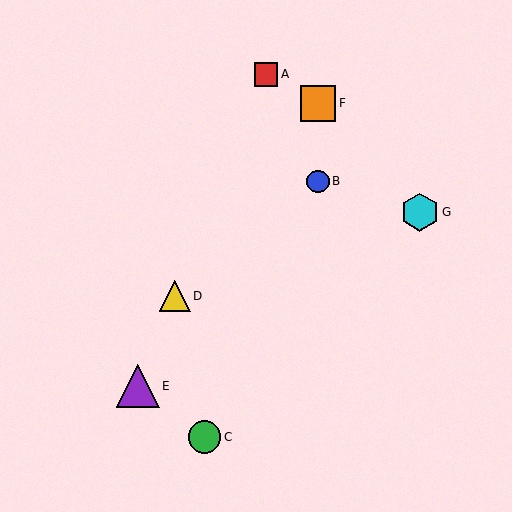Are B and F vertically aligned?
Yes, both are at x≈318.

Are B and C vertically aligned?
No, B is at x≈318 and C is at x≈204.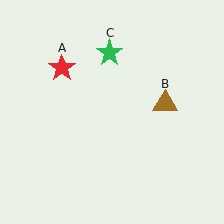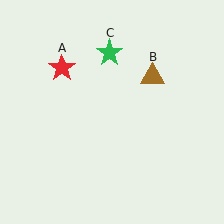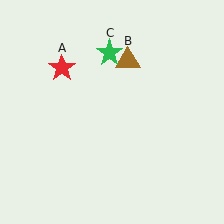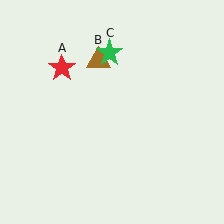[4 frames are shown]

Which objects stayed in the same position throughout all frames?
Red star (object A) and green star (object C) remained stationary.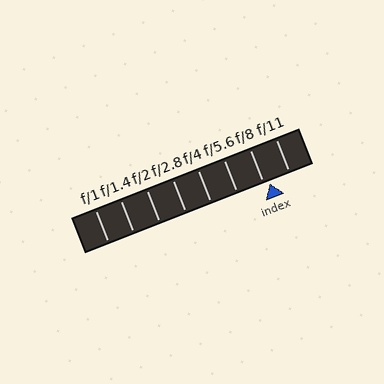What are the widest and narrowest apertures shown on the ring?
The widest aperture shown is f/1 and the narrowest is f/11.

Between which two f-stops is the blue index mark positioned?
The index mark is between f/8 and f/11.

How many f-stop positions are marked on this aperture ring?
There are 8 f-stop positions marked.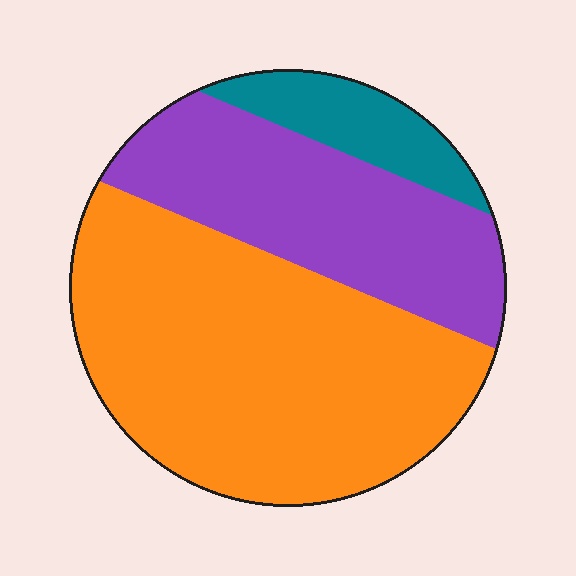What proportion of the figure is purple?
Purple covers roughly 30% of the figure.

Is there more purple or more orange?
Orange.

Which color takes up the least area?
Teal, at roughly 10%.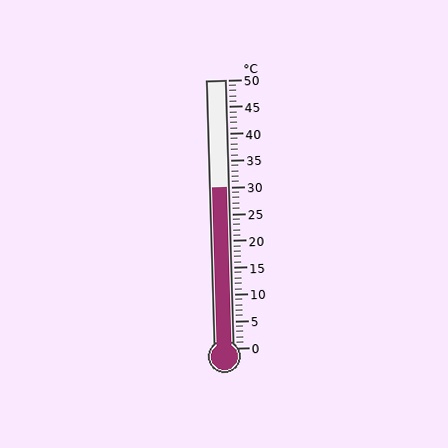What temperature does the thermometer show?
The thermometer shows approximately 30°C.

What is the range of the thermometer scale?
The thermometer scale ranges from 0°C to 50°C.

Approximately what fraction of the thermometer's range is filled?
The thermometer is filled to approximately 60% of its range.